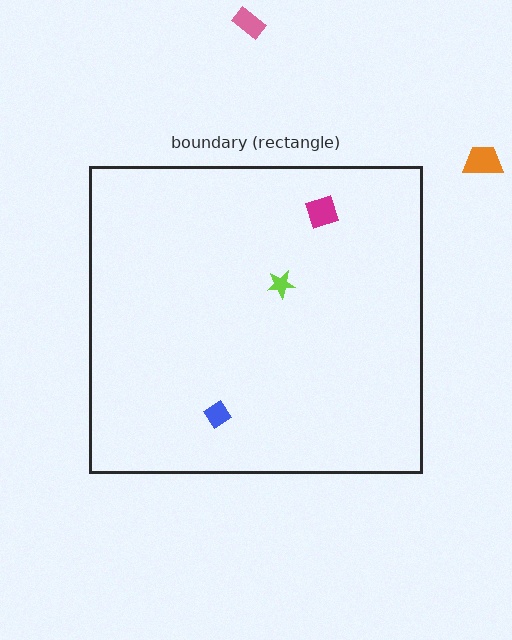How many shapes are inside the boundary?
3 inside, 2 outside.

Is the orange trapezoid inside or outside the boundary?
Outside.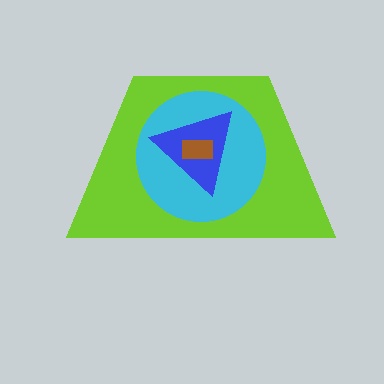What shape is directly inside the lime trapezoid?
The cyan circle.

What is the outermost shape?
The lime trapezoid.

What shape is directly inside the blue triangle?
The brown rectangle.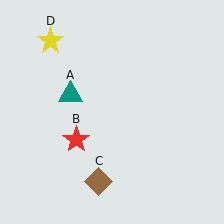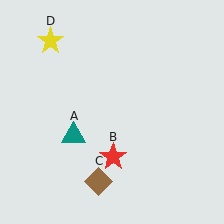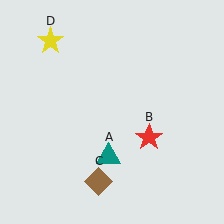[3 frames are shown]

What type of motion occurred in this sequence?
The teal triangle (object A), red star (object B) rotated counterclockwise around the center of the scene.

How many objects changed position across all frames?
2 objects changed position: teal triangle (object A), red star (object B).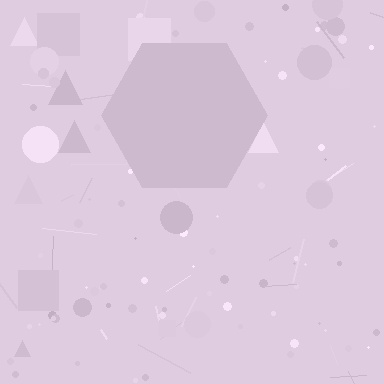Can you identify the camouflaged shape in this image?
The camouflaged shape is a hexagon.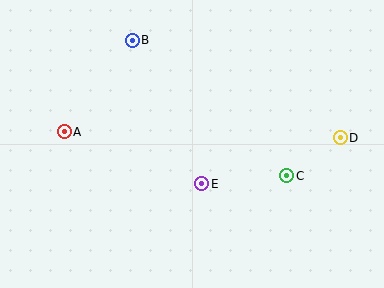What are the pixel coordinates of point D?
Point D is at (340, 138).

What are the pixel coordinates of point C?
Point C is at (287, 176).